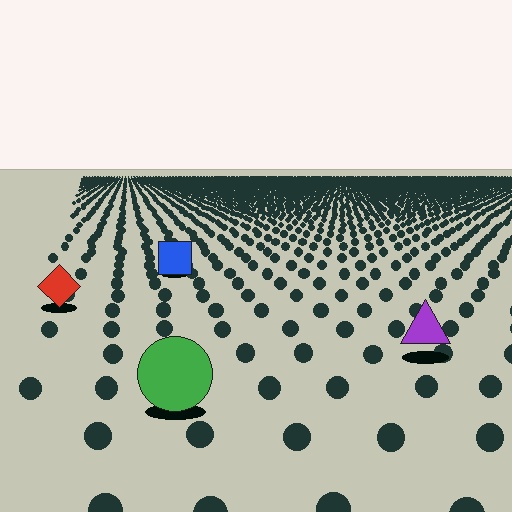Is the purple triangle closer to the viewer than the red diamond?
Yes. The purple triangle is closer — you can tell from the texture gradient: the ground texture is coarser near it.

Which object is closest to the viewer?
The green circle is closest. The texture marks near it are larger and more spread out.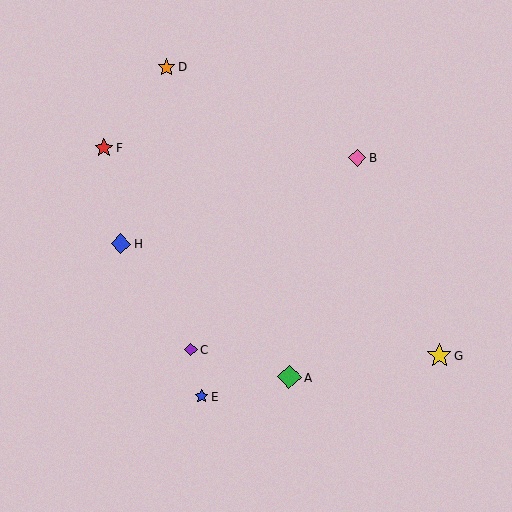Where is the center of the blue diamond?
The center of the blue diamond is at (121, 244).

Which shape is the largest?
The yellow star (labeled G) is the largest.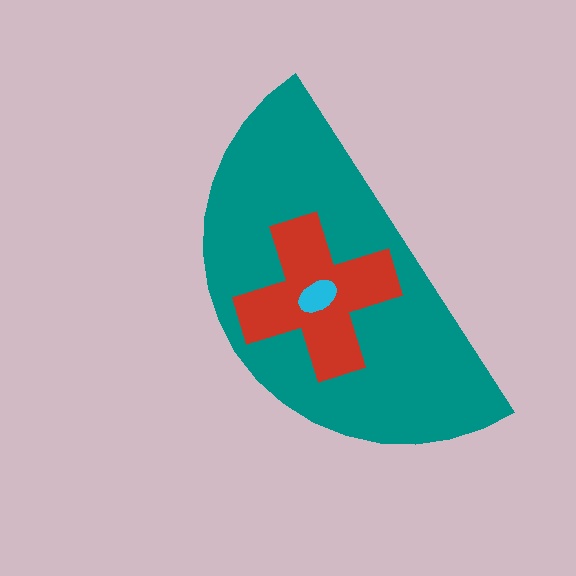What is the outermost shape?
The teal semicircle.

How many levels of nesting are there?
3.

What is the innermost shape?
The cyan ellipse.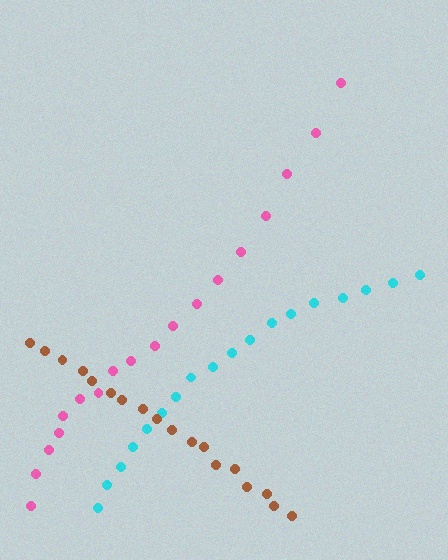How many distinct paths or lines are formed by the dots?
There are 3 distinct paths.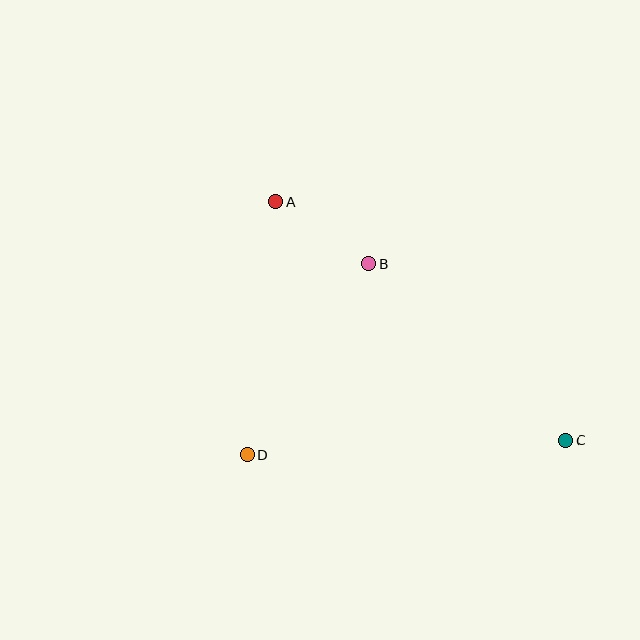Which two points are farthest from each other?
Points A and C are farthest from each other.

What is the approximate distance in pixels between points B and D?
The distance between B and D is approximately 226 pixels.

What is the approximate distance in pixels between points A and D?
The distance between A and D is approximately 255 pixels.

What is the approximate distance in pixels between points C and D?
The distance between C and D is approximately 319 pixels.